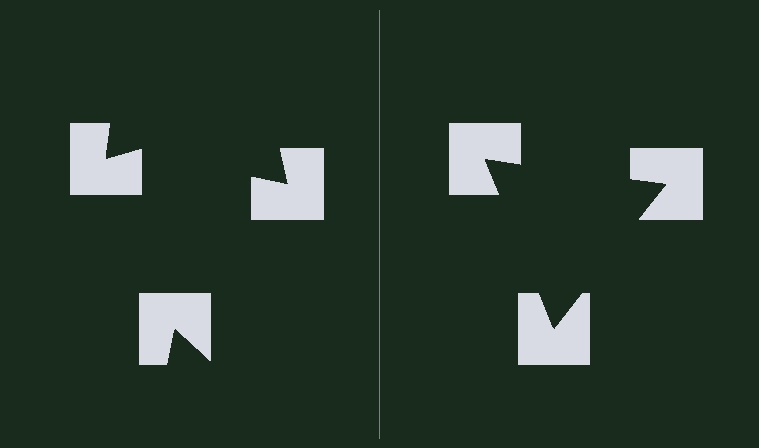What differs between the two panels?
The notched squares are positioned identically on both sides; only the wedge orientations differ. On the right they align to a triangle; on the left they are misaligned.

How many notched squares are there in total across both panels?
6 — 3 on each side.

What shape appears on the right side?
An illusory triangle.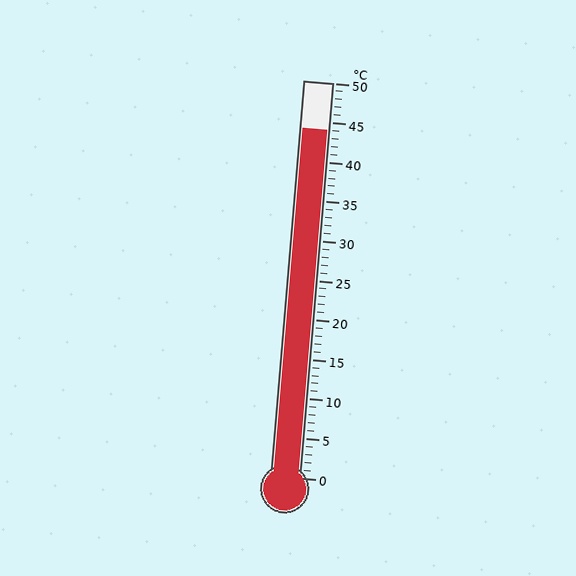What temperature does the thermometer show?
The thermometer shows approximately 44°C.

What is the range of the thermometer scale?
The thermometer scale ranges from 0°C to 50°C.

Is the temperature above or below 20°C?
The temperature is above 20°C.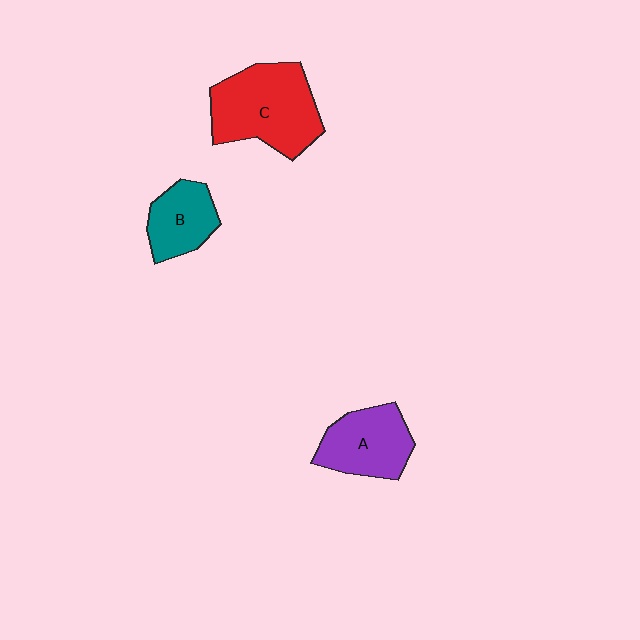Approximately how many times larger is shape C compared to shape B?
Approximately 1.9 times.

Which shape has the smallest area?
Shape B (teal).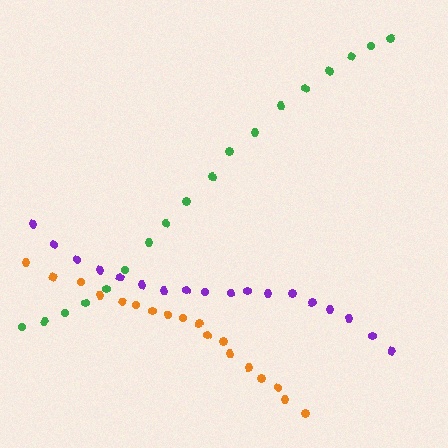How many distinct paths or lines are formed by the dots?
There are 3 distinct paths.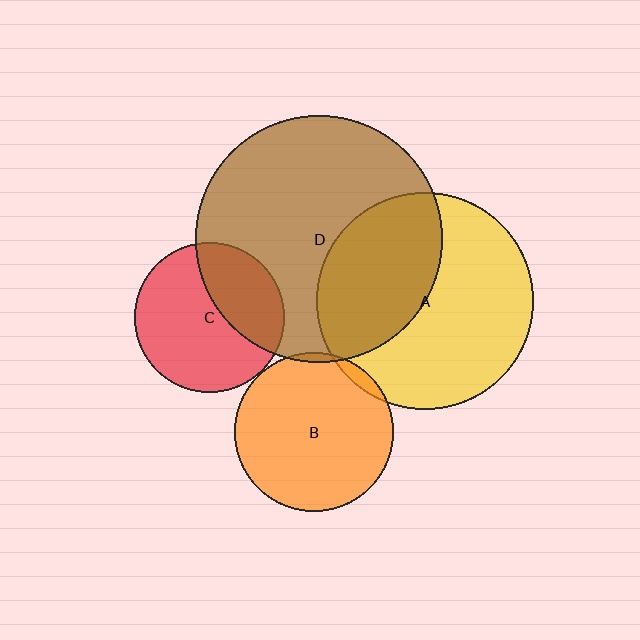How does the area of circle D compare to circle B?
Approximately 2.5 times.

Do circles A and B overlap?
Yes.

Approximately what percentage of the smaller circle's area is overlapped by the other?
Approximately 5%.